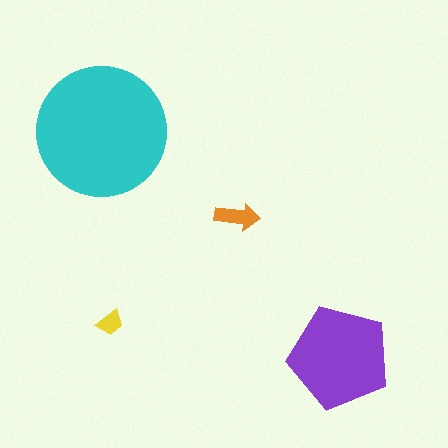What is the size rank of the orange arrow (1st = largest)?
3rd.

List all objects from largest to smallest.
The cyan circle, the purple pentagon, the orange arrow, the yellow trapezoid.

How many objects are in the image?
There are 4 objects in the image.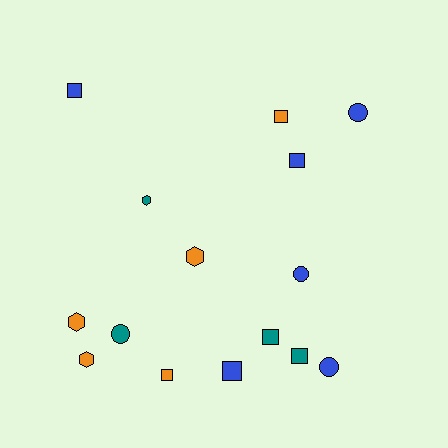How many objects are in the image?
There are 15 objects.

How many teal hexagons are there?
There is 1 teal hexagon.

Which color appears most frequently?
Blue, with 6 objects.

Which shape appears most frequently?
Square, with 7 objects.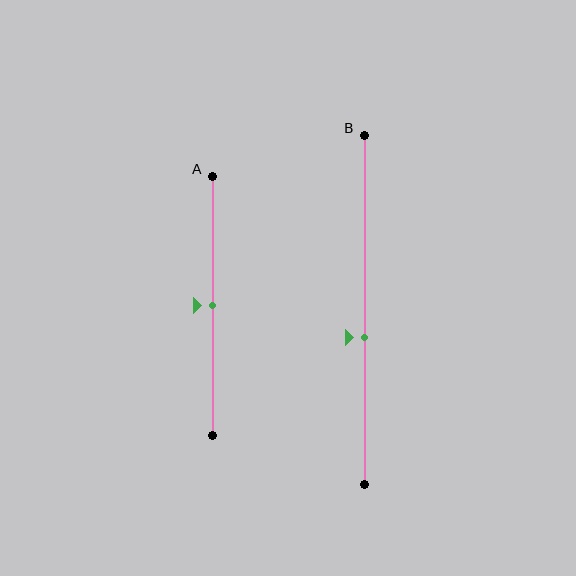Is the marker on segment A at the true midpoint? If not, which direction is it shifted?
Yes, the marker on segment A is at the true midpoint.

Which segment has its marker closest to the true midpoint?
Segment A has its marker closest to the true midpoint.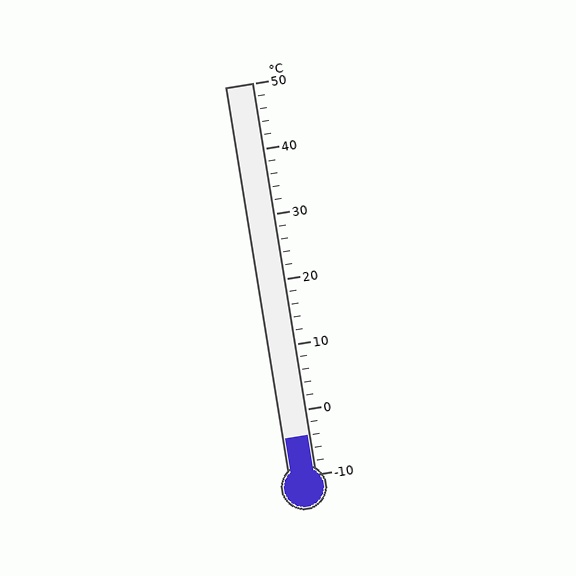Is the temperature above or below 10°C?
The temperature is below 10°C.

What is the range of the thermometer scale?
The thermometer scale ranges from -10°C to 50°C.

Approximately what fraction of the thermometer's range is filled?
The thermometer is filled to approximately 10% of its range.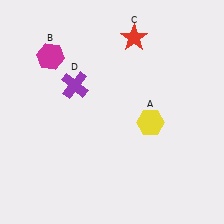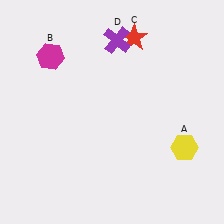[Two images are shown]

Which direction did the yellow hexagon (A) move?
The yellow hexagon (A) moved right.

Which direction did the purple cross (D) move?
The purple cross (D) moved up.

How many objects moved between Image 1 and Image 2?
2 objects moved between the two images.